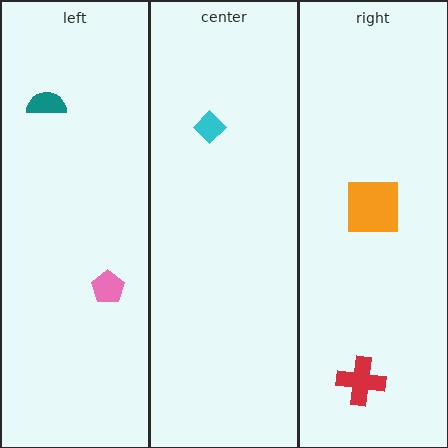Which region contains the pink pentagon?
The left region.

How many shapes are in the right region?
2.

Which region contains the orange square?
The right region.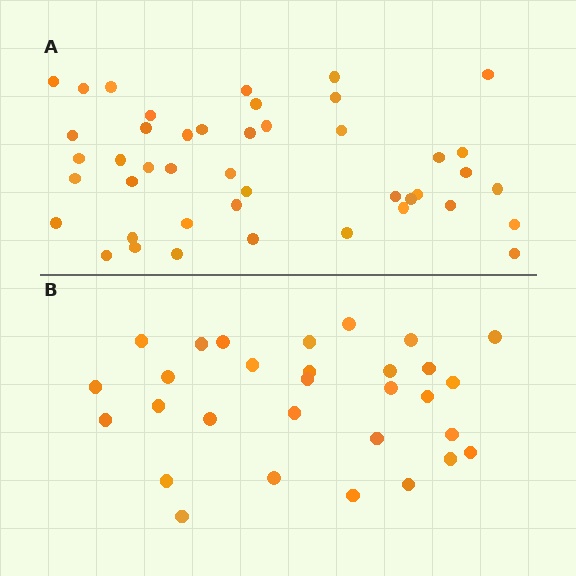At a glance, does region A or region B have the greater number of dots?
Region A (the top region) has more dots.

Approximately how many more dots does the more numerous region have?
Region A has approximately 15 more dots than region B.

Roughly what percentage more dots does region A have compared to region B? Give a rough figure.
About 45% more.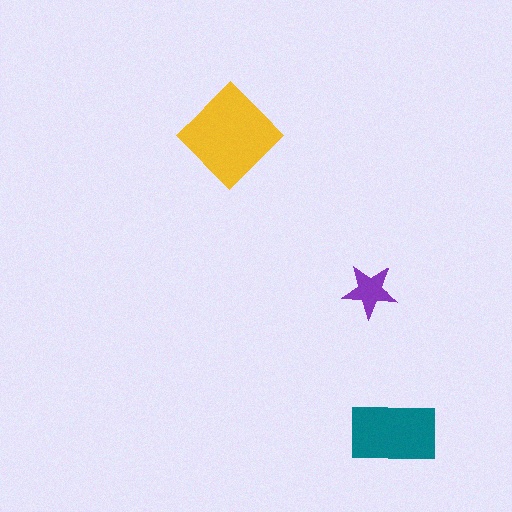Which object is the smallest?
The purple star.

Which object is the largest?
The yellow diamond.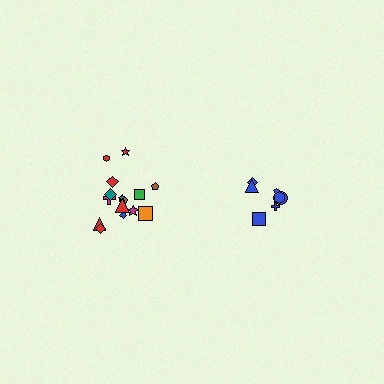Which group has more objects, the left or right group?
The left group.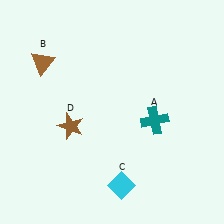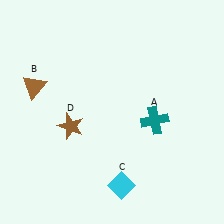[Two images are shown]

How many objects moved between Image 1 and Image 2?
1 object moved between the two images.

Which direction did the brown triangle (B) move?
The brown triangle (B) moved down.